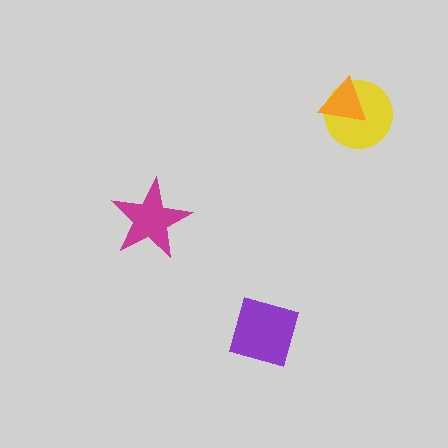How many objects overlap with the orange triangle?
1 object overlaps with the orange triangle.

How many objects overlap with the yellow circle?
1 object overlaps with the yellow circle.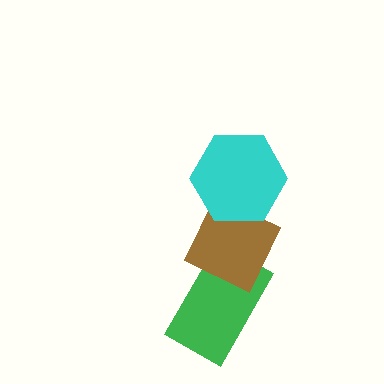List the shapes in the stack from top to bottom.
From top to bottom: the cyan hexagon, the brown diamond, the green rectangle.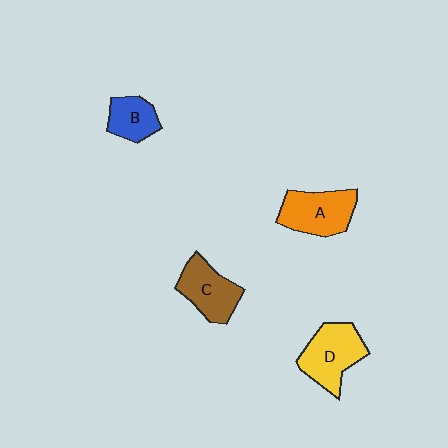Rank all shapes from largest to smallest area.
From largest to smallest: D (yellow), A (orange), C (brown), B (blue).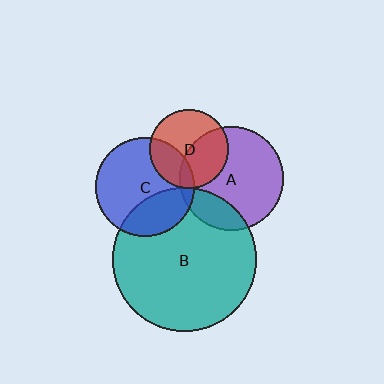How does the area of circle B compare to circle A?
Approximately 2.0 times.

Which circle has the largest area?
Circle B (teal).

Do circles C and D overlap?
Yes.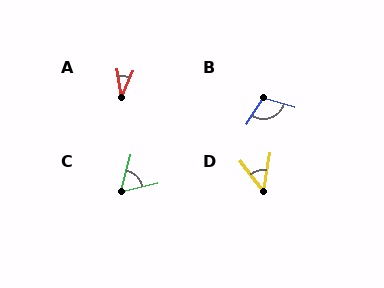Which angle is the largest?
B, at approximately 106 degrees.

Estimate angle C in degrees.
Approximately 62 degrees.